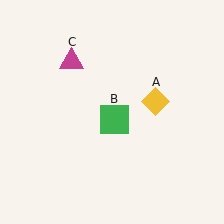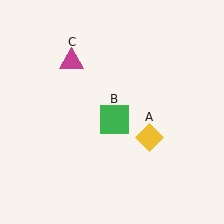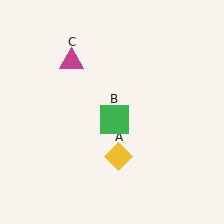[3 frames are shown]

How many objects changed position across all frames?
1 object changed position: yellow diamond (object A).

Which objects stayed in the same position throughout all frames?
Green square (object B) and magenta triangle (object C) remained stationary.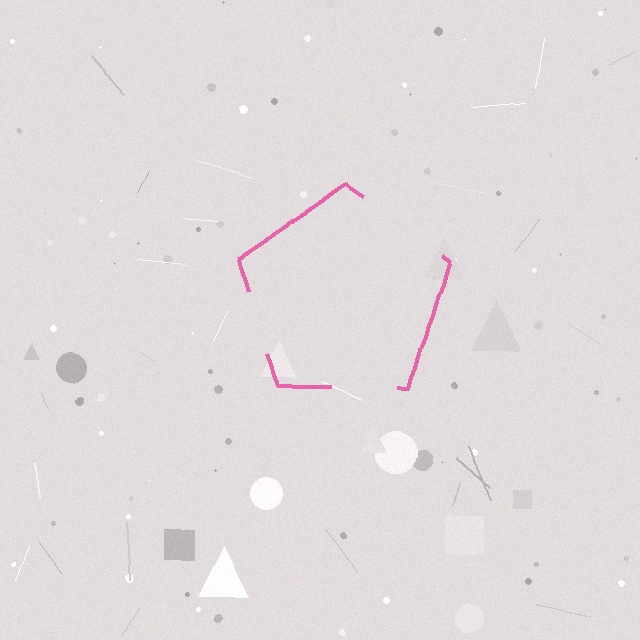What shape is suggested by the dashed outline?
The dashed outline suggests a pentagon.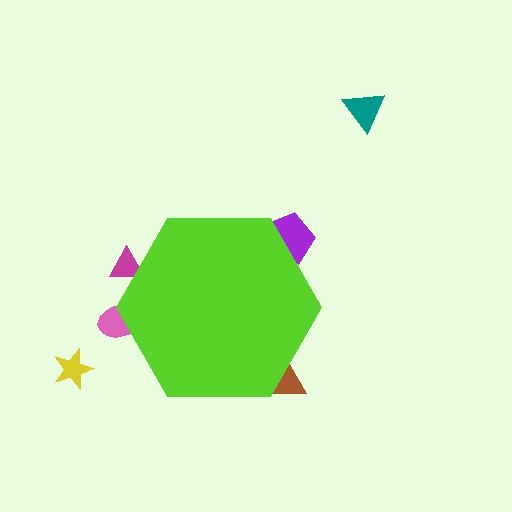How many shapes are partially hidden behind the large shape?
4 shapes are partially hidden.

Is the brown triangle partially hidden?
Yes, the brown triangle is partially hidden behind the lime hexagon.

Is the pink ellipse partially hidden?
Yes, the pink ellipse is partially hidden behind the lime hexagon.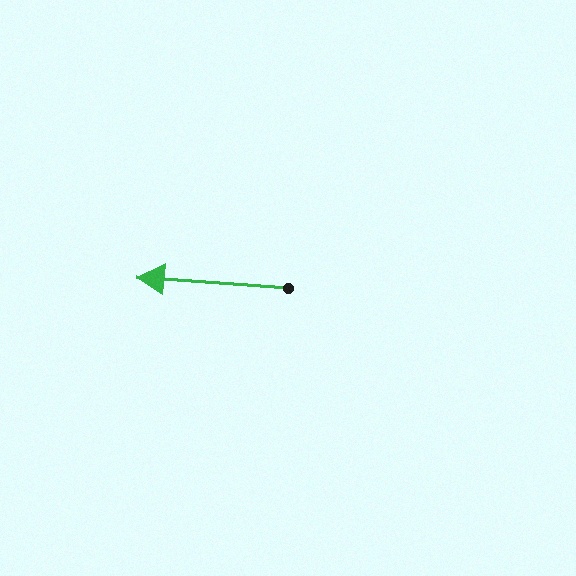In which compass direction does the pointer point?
West.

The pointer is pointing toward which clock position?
Roughly 9 o'clock.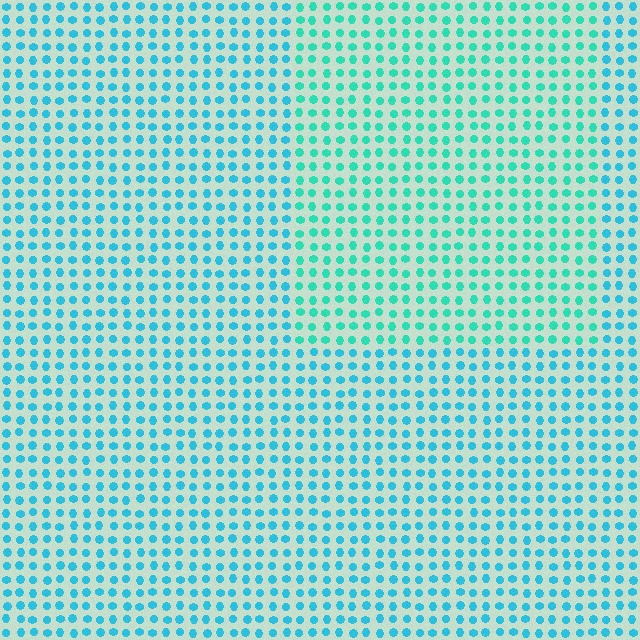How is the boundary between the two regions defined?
The boundary is defined purely by a slight shift in hue (about 25 degrees). Spacing, size, and orientation are identical on both sides.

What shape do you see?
I see a rectangle.